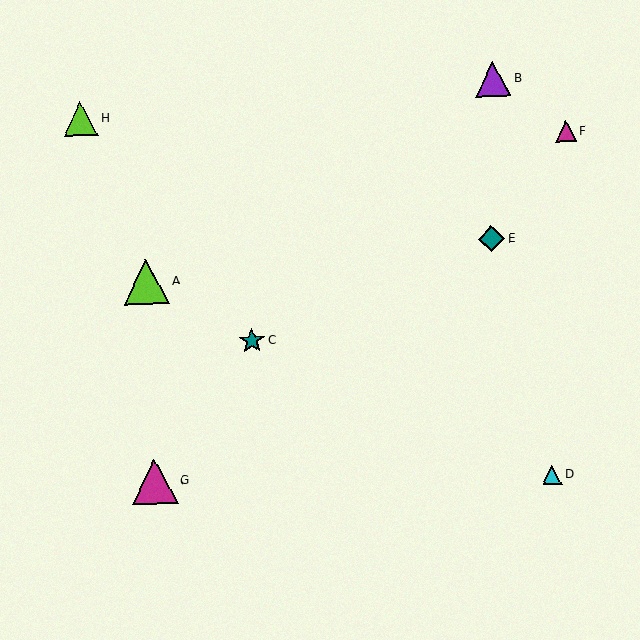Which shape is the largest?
The magenta triangle (labeled G) is the largest.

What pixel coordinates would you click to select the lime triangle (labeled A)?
Click at (146, 282) to select the lime triangle A.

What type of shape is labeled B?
Shape B is a purple triangle.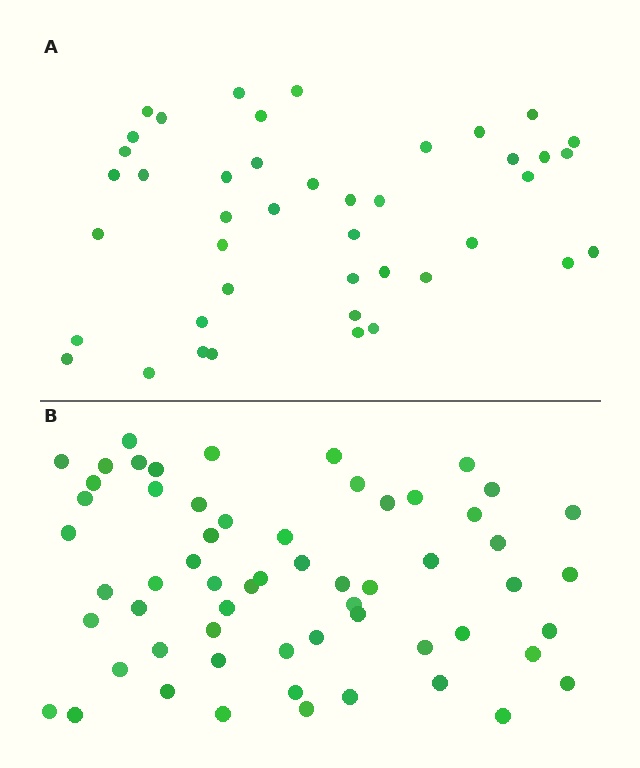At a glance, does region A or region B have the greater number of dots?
Region B (the bottom region) has more dots.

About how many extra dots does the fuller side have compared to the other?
Region B has approximately 15 more dots than region A.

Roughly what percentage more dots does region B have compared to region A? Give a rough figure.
About 40% more.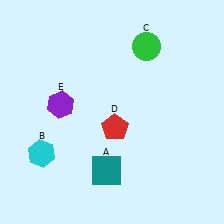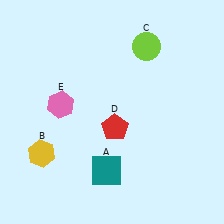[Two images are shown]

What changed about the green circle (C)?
In Image 1, C is green. In Image 2, it changed to lime.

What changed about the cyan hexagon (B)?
In Image 1, B is cyan. In Image 2, it changed to yellow.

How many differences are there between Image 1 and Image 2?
There are 3 differences between the two images.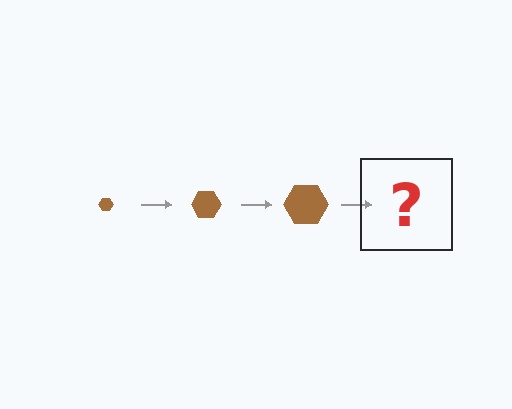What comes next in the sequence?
The next element should be a brown hexagon, larger than the previous one.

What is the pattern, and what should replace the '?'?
The pattern is that the hexagon gets progressively larger each step. The '?' should be a brown hexagon, larger than the previous one.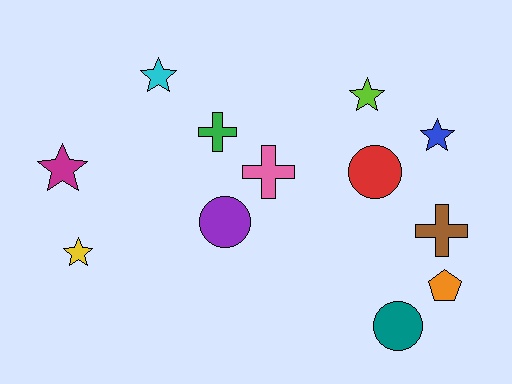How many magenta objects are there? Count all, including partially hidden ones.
There is 1 magenta object.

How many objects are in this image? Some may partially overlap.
There are 12 objects.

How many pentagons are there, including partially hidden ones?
There is 1 pentagon.